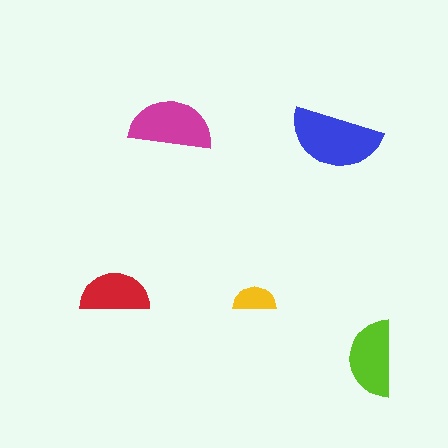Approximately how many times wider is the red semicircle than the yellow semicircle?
About 1.5 times wider.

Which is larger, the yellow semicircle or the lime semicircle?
The lime one.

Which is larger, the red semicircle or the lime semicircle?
The lime one.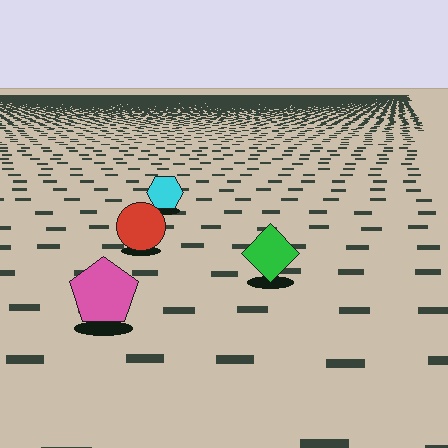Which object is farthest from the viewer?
The cyan hexagon is farthest from the viewer. It appears smaller and the ground texture around it is denser.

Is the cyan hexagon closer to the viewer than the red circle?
No. The red circle is closer — you can tell from the texture gradient: the ground texture is coarser near it.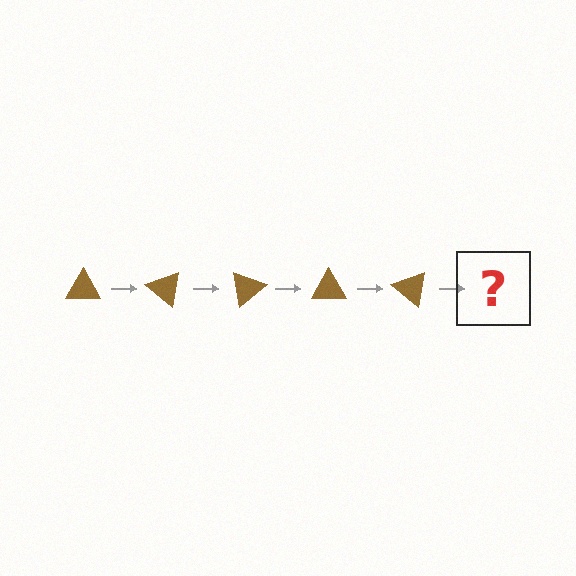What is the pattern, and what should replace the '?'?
The pattern is that the triangle rotates 40 degrees each step. The '?' should be a brown triangle rotated 200 degrees.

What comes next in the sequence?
The next element should be a brown triangle rotated 200 degrees.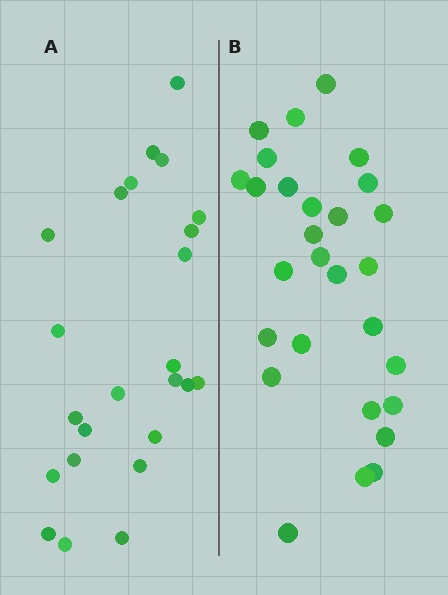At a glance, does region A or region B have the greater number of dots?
Region B (the right region) has more dots.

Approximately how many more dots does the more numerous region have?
Region B has about 4 more dots than region A.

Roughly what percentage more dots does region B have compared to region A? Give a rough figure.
About 15% more.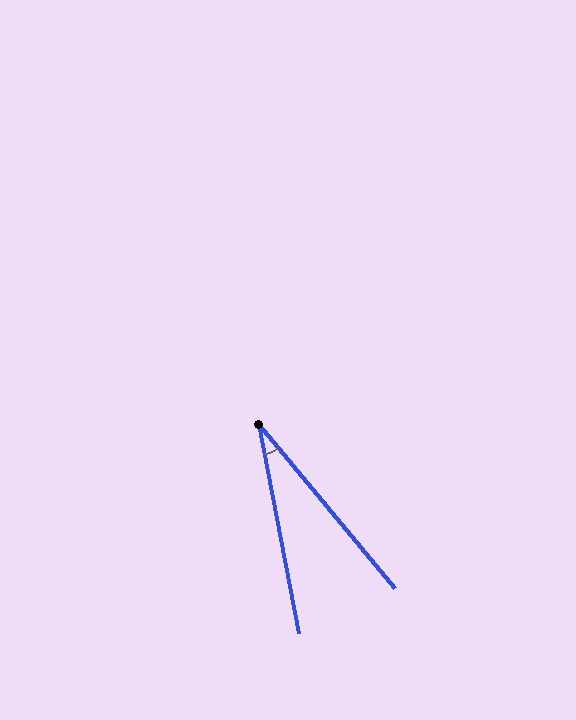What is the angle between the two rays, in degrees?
Approximately 29 degrees.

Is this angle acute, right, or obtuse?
It is acute.